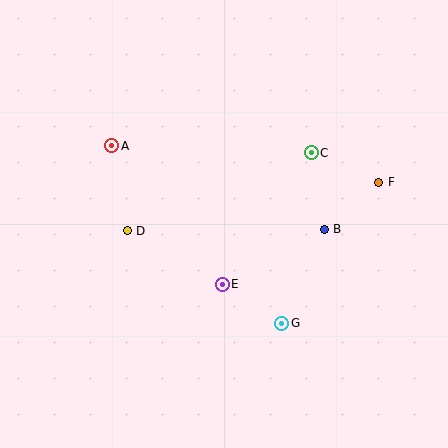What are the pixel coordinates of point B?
Point B is at (324, 229).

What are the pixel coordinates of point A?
Point A is at (112, 146).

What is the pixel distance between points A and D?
The distance between A and D is 87 pixels.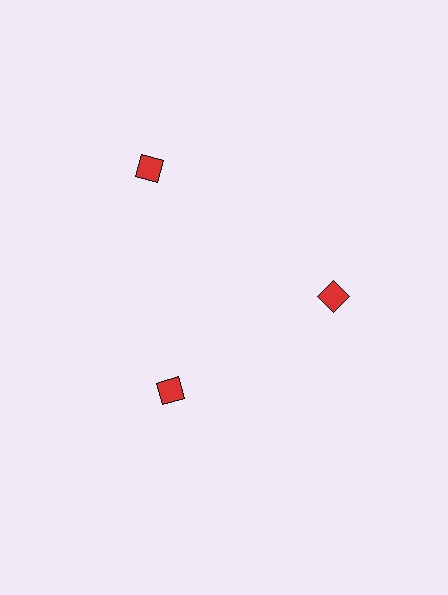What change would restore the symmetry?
The symmetry would be restored by moving it inward, back onto the ring so that all 3 diamonds sit at equal angles and equal distance from the center.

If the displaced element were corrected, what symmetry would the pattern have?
It would have 3-fold rotational symmetry — the pattern would map onto itself every 120 degrees.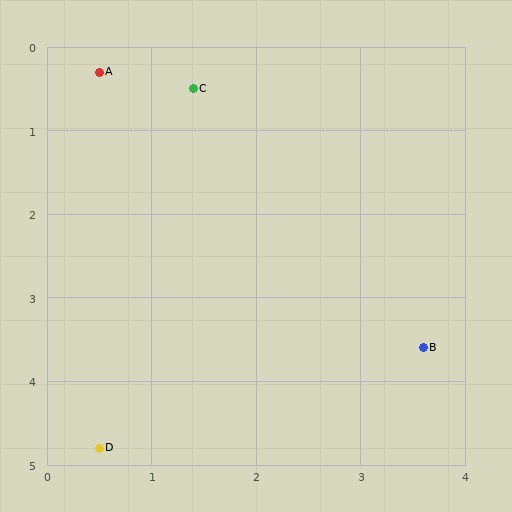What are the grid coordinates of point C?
Point C is at approximately (1.4, 0.5).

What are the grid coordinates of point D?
Point D is at approximately (0.5, 4.8).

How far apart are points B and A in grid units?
Points B and A are about 4.5 grid units apart.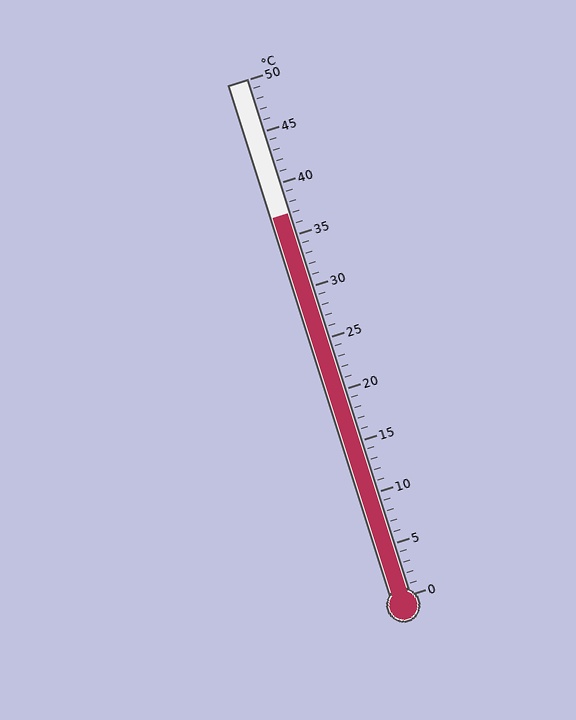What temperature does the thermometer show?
The thermometer shows approximately 37°C.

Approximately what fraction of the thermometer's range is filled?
The thermometer is filled to approximately 75% of its range.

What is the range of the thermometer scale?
The thermometer scale ranges from 0°C to 50°C.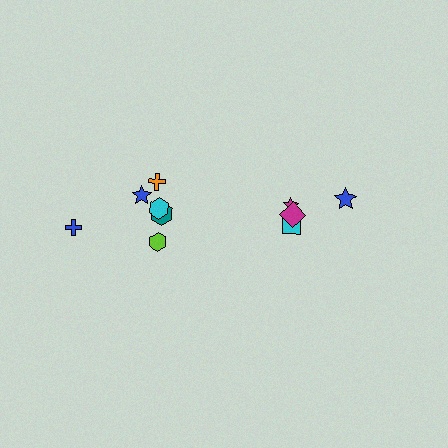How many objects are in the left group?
There are 6 objects.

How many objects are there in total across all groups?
There are 10 objects.